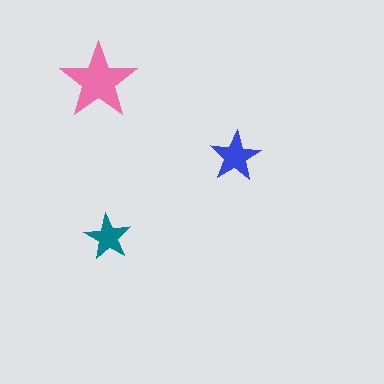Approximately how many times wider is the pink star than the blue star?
About 1.5 times wider.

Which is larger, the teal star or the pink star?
The pink one.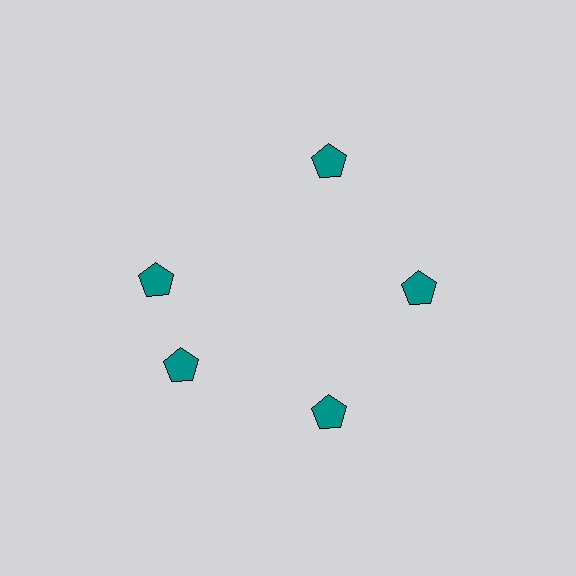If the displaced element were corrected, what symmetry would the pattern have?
It would have 5-fold rotational symmetry — the pattern would map onto itself every 72 degrees.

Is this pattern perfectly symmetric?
No. The 5 teal pentagons are arranged in a ring, but one element near the 10 o'clock position is rotated out of alignment along the ring, breaking the 5-fold rotational symmetry.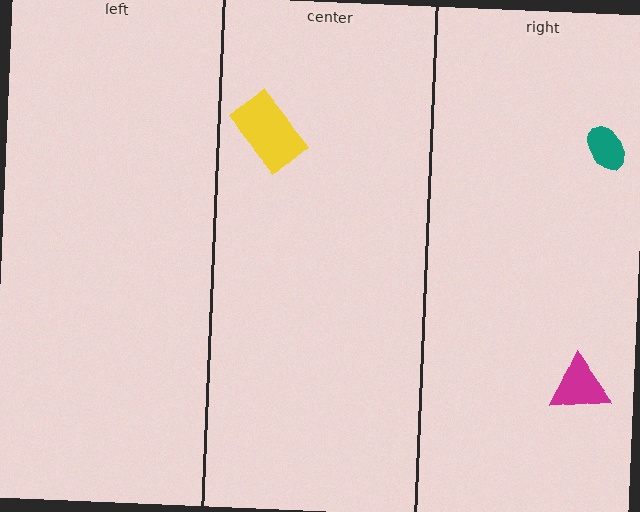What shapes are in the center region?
The yellow rectangle.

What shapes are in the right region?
The magenta triangle, the teal ellipse.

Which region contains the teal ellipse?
The right region.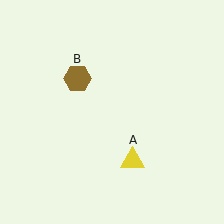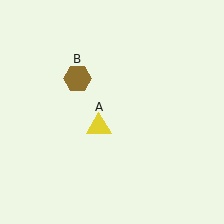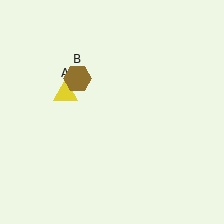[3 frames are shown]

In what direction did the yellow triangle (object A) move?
The yellow triangle (object A) moved up and to the left.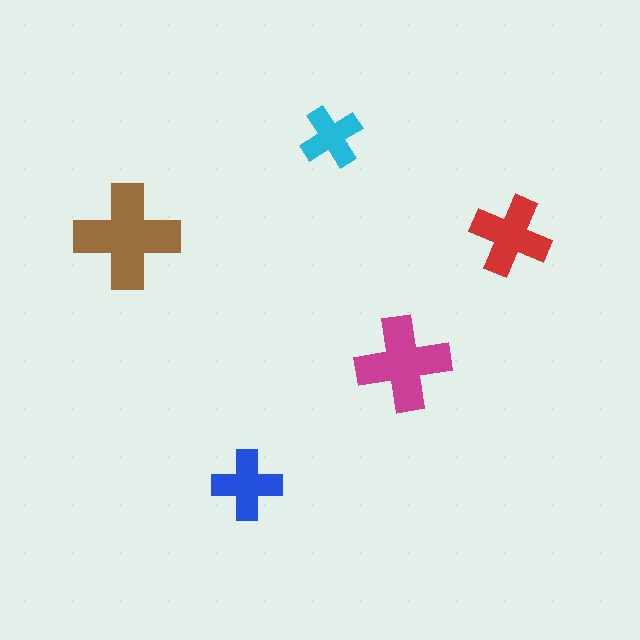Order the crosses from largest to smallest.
the brown one, the magenta one, the red one, the blue one, the cyan one.